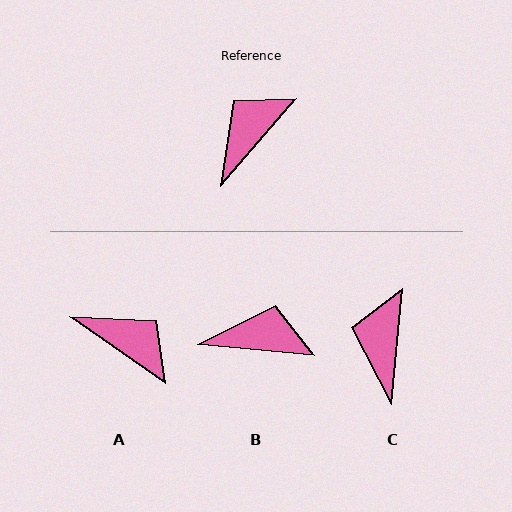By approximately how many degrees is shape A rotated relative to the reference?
Approximately 84 degrees clockwise.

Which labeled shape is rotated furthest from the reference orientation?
A, about 84 degrees away.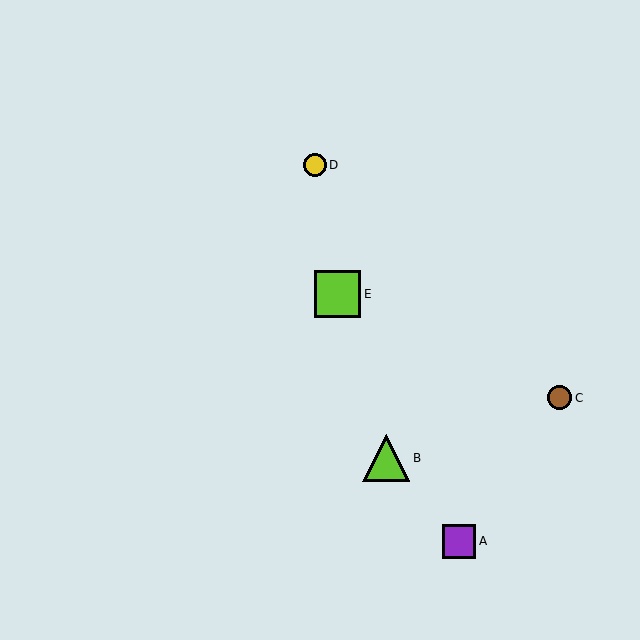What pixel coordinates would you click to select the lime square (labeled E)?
Click at (337, 294) to select the lime square E.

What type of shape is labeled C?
Shape C is a brown circle.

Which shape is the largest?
The lime triangle (labeled B) is the largest.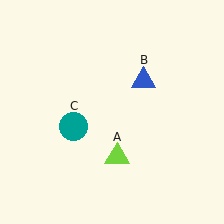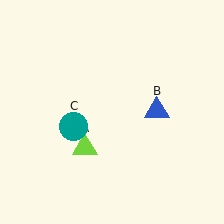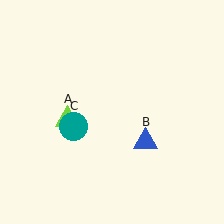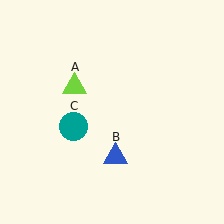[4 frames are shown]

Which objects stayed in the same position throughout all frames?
Teal circle (object C) remained stationary.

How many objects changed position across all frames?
2 objects changed position: lime triangle (object A), blue triangle (object B).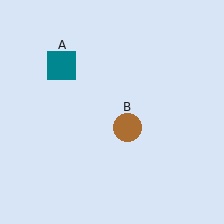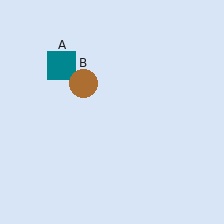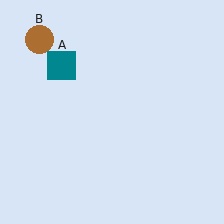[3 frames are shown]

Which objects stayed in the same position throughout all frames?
Teal square (object A) remained stationary.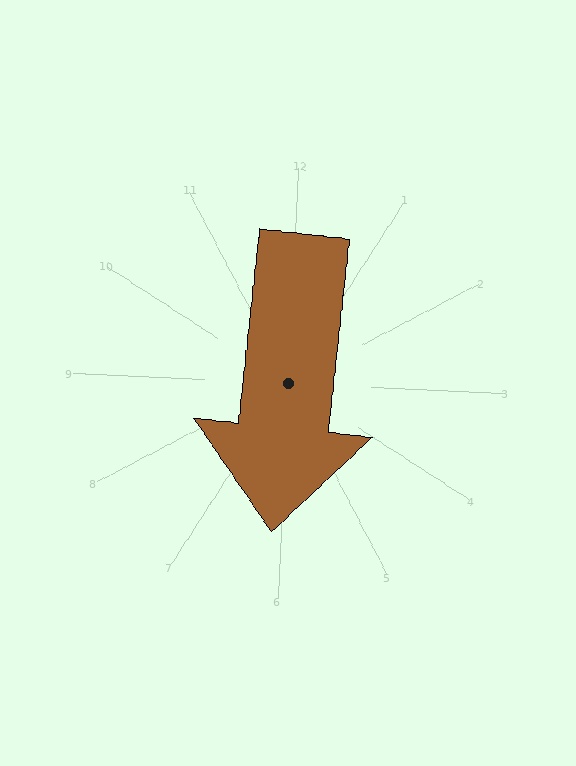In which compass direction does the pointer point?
South.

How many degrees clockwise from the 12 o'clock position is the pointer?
Approximately 184 degrees.